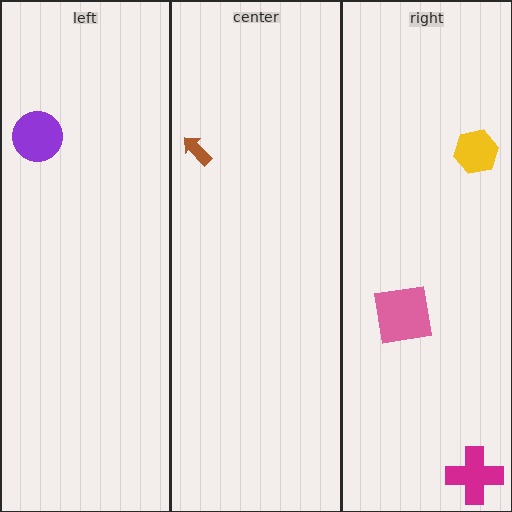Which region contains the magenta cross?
The right region.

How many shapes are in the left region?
1.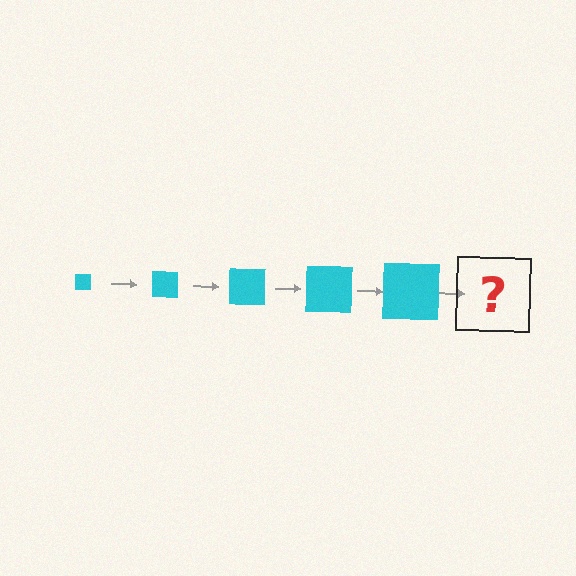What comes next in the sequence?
The next element should be a cyan square, larger than the previous one.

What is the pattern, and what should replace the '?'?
The pattern is that the square gets progressively larger each step. The '?' should be a cyan square, larger than the previous one.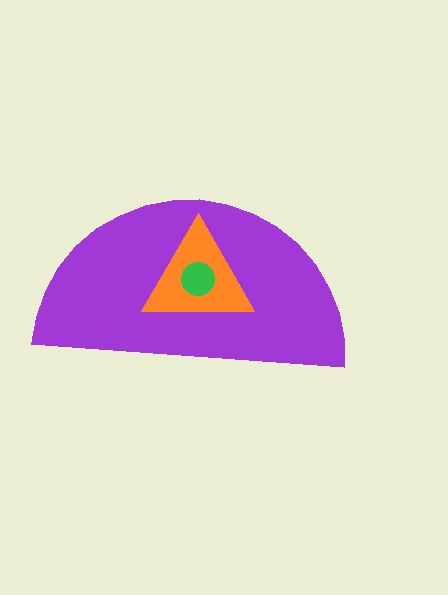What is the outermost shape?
The purple semicircle.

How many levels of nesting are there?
3.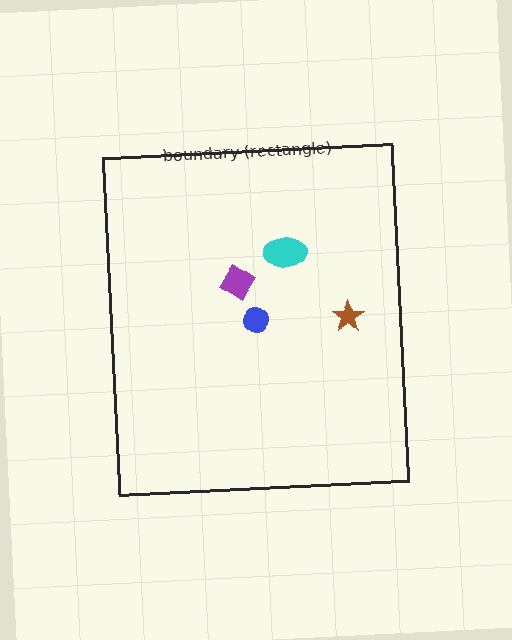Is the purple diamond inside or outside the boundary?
Inside.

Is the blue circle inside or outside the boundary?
Inside.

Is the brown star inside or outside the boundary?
Inside.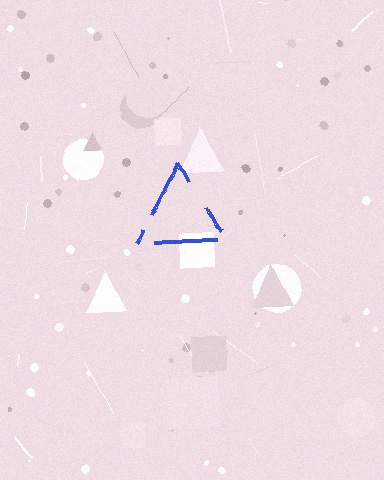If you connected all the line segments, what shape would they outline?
They would outline a triangle.